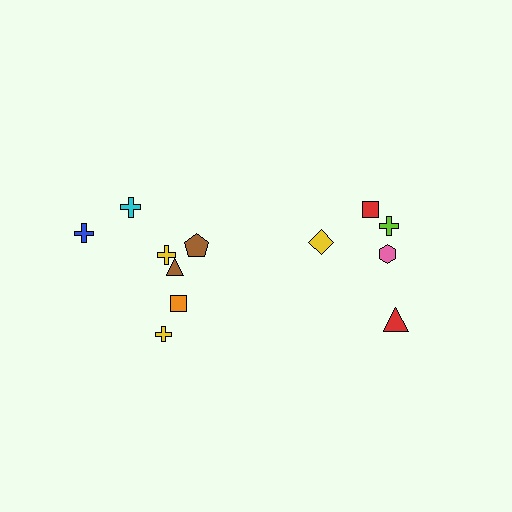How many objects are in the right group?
There are 5 objects.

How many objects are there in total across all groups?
There are 12 objects.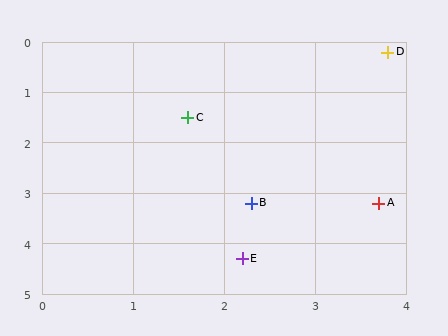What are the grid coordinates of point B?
Point B is at approximately (2.3, 3.2).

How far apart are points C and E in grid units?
Points C and E are about 2.9 grid units apart.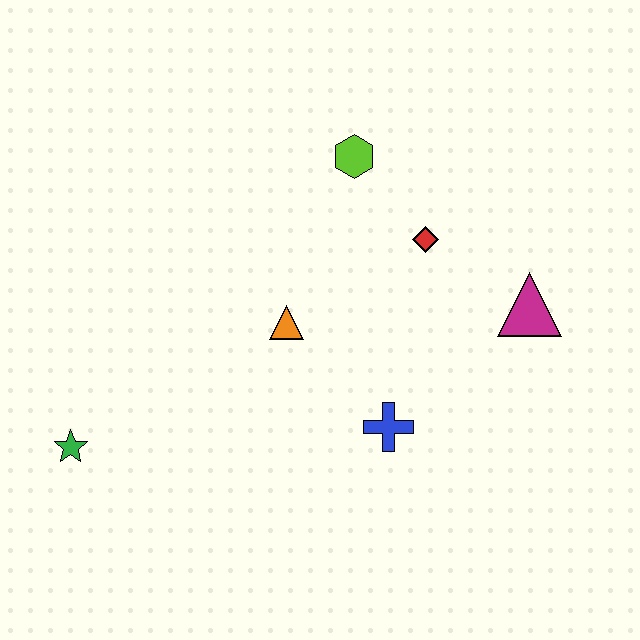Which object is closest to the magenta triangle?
The red diamond is closest to the magenta triangle.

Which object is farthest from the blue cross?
The green star is farthest from the blue cross.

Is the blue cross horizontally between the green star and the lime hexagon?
No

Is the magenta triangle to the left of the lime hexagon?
No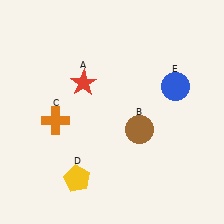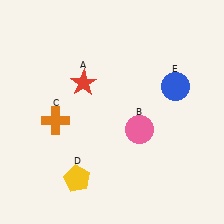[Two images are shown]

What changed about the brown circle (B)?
In Image 1, B is brown. In Image 2, it changed to pink.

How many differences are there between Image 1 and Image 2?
There is 1 difference between the two images.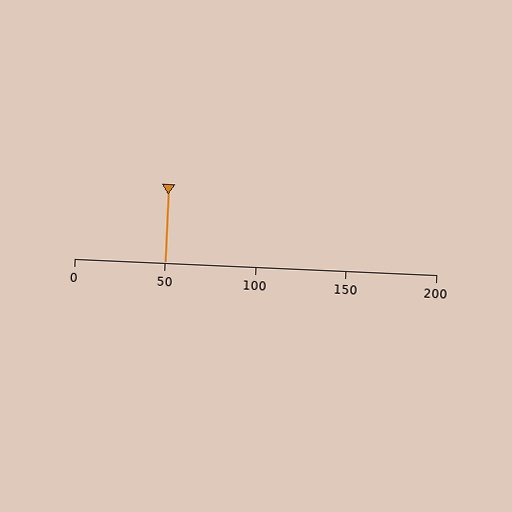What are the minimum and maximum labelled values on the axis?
The axis runs from 0 to 200.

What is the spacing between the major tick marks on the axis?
The major ticks are spaced 50 apart.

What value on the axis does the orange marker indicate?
The marker indicates approximately 50.